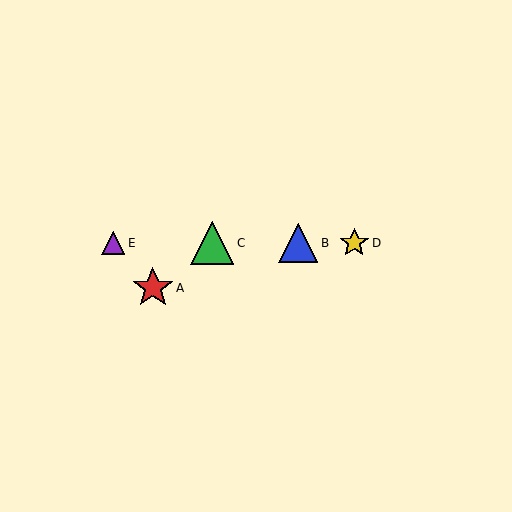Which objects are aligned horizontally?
Objects B, C, D, E are aligned horizontally.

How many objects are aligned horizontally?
4 objects (B, C, D, E) are aligned horizontally.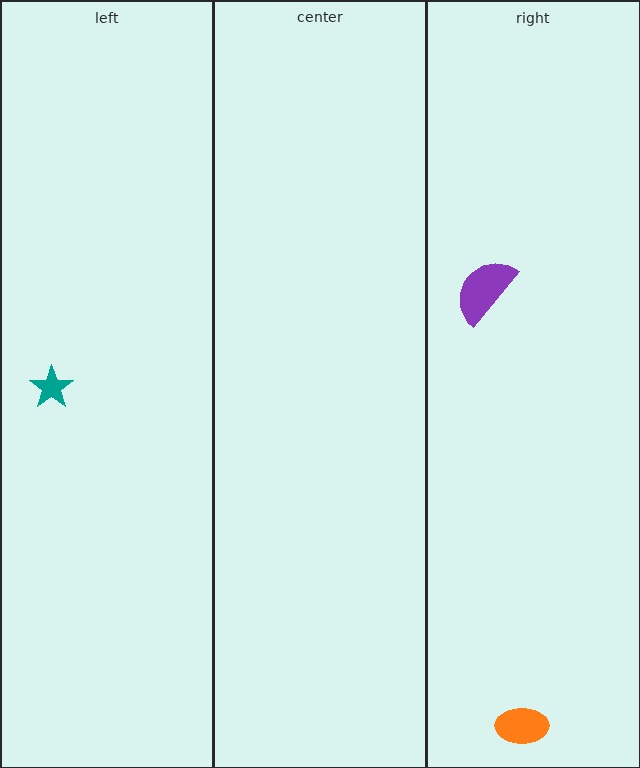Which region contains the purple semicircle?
The right region.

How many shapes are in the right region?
2.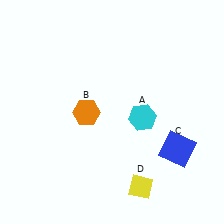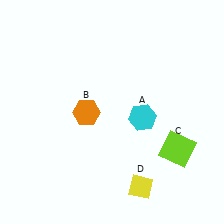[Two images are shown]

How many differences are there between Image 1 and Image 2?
There is 1 difference between the two images.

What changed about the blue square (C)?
In Image 1, C is blue. In Image 2, it changed to lime.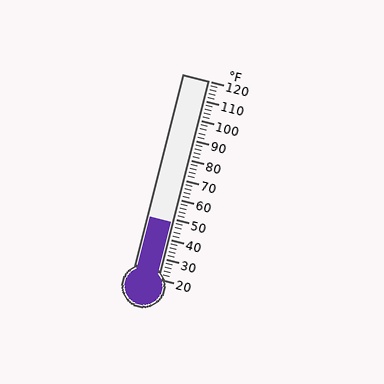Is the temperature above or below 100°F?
The temperature is below 100°F.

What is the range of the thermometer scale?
The thermometer scale ranges from 20°F to 120°F.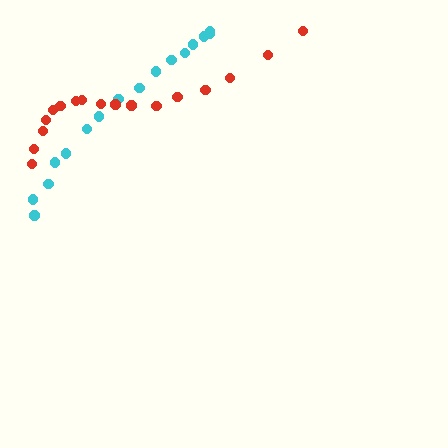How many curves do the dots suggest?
There are 2 distinct paths.